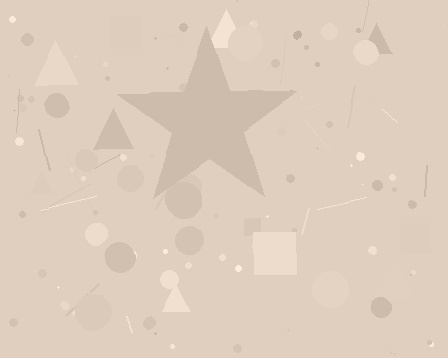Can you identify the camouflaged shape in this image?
The camouflaged shape is a star.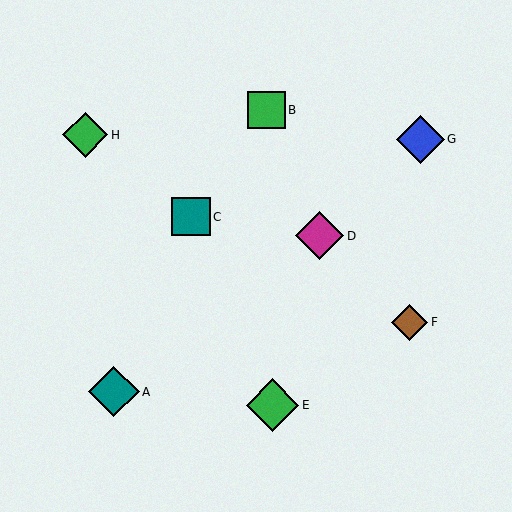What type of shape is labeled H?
Shape H is a green diamond.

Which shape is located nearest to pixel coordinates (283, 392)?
The green diamond (labeled E) at (272, 405) is nearest to that location.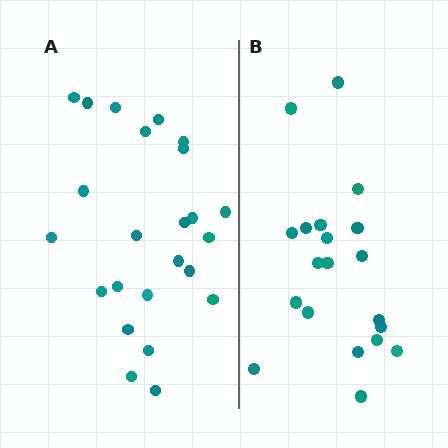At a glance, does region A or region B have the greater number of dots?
Region A (the left region) has more dots.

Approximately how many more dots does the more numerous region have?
Region A has about 4 more dots than region B.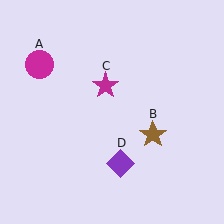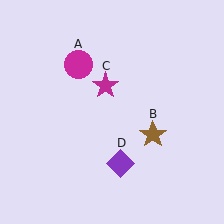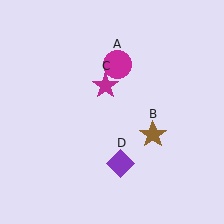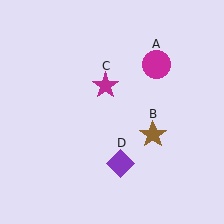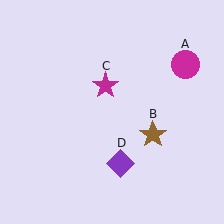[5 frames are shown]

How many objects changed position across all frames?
1 object changed position: magenta circle (object A).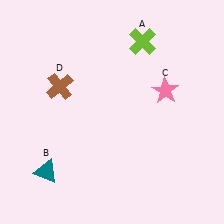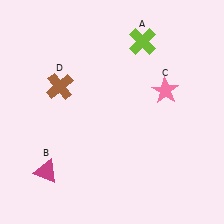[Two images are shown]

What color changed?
The triangle (B) changed from teal in Image 1 to magenta in Image 2.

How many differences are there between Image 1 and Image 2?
There is 1 difference between the two images.